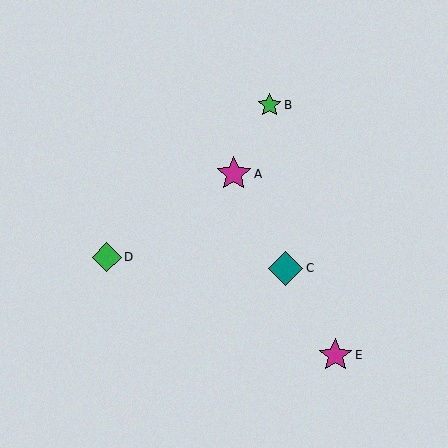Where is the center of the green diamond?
The center of the green diamond is at (107, 257).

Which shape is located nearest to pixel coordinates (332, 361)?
The magenta star (labeled E) at (335, 355) is nearest to that location.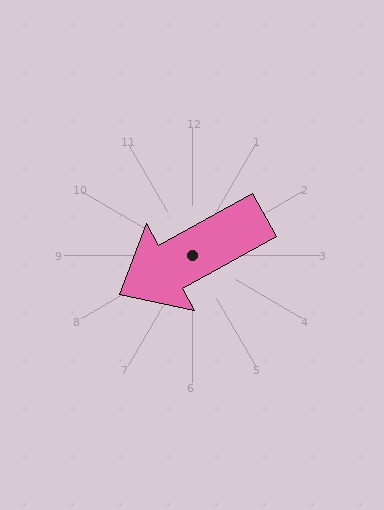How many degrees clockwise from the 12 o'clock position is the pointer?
Approximately 241 degrees.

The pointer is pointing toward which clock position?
Roughly 8 o'clock.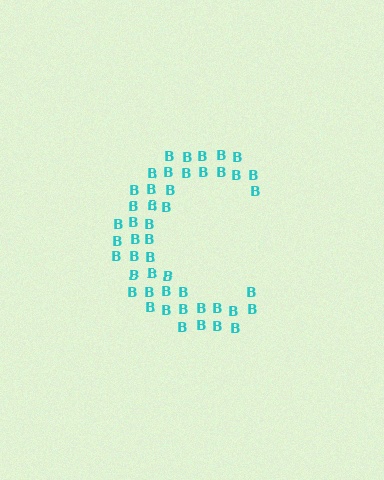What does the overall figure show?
The overall figure shows the letter C.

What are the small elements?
The small elements are letter B's.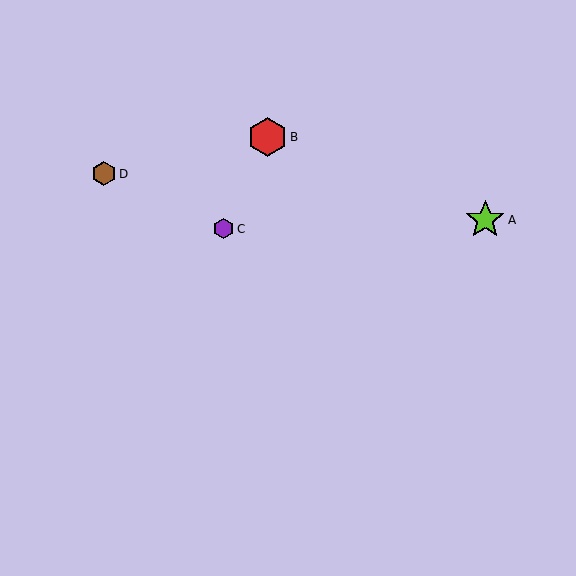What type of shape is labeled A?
Shape A is a lime star.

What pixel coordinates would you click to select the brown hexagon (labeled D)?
Click at (104, 174) to select the brown hexagon D.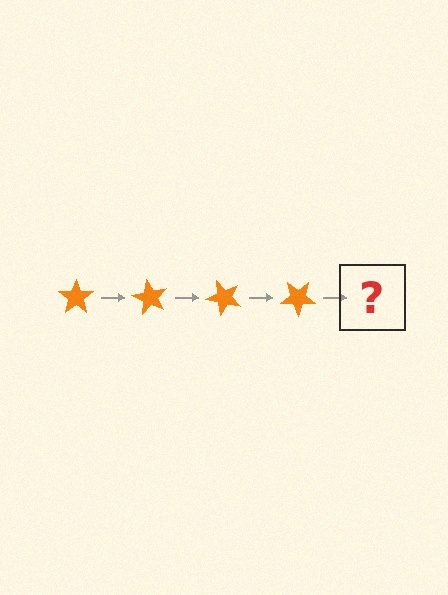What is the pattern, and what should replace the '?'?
The pattern is that the star rotates 60 degrees each step. The '?' should be an orange star rotated 240 degrees.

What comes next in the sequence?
The next element should be an orange star rotated 240 degrees.